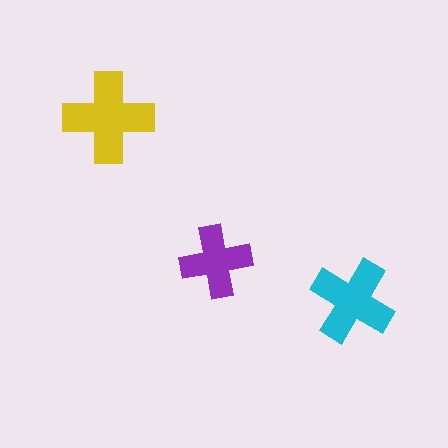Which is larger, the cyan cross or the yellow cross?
The yellow one.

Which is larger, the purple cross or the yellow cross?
The yellow one.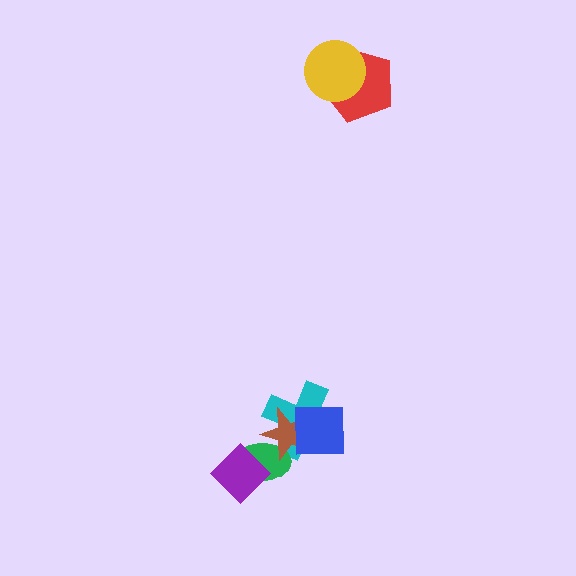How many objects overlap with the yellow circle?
1 object overlaps with the yellow circle.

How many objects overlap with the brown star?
3 objects overlap with the brown star.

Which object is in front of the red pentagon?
The yellow circle is in front of the red pentagon.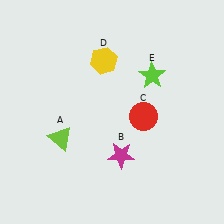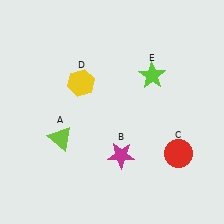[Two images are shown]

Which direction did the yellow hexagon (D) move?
The yellow hexagon (D) moved left.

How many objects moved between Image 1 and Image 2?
2 objects moved between the two images.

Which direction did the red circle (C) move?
The red circle (C) moved down.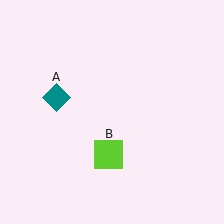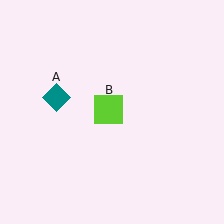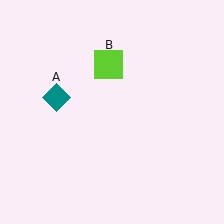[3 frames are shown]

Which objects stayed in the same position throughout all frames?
Teal diamond (object A) remained stationary.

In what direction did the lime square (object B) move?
The lime square (object B) moved up.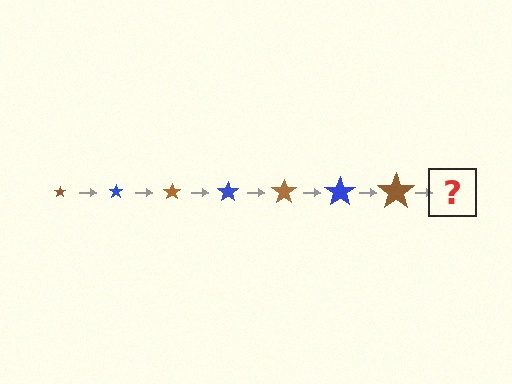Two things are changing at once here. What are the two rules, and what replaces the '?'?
The two rules are that the star grows larger each step and the color cycles through brown and blue. The '?' should be a blue star, larger than the previous one.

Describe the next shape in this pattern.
It should be a blue star, larger than the previous one.